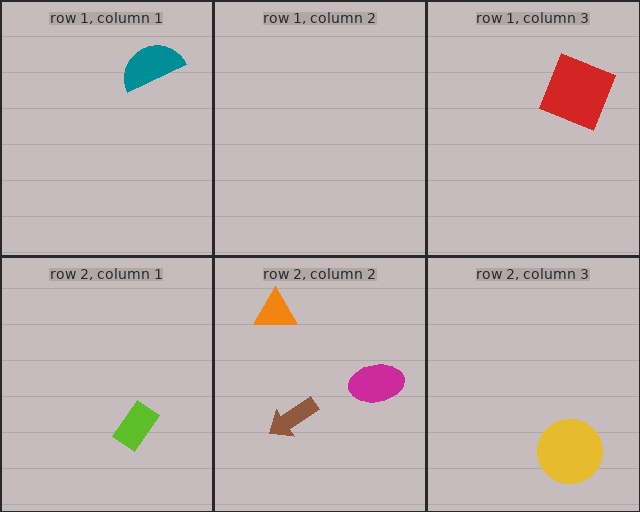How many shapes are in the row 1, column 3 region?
1.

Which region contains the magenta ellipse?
The row 2, column 2 region.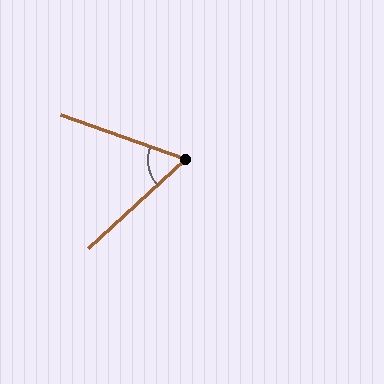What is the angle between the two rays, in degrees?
Approximately 62 degrees.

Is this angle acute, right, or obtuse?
It is acute.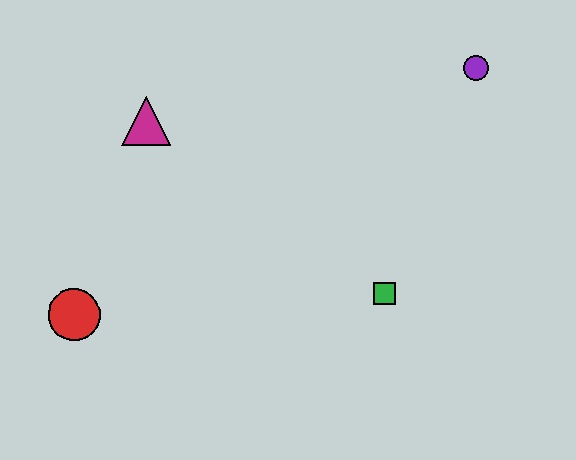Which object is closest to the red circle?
The magenta triangle is closest to the red circle.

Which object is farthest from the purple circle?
The red circle is farthest from the purple circle.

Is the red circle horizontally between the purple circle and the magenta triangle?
No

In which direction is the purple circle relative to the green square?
The purple circle is above the green square.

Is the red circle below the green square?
Yes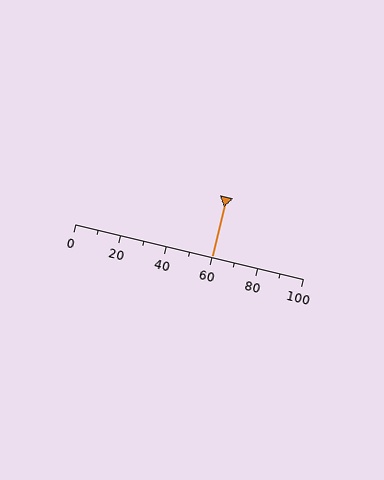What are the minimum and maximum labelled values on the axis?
The axis runs from 0 to 100.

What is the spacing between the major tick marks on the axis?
The major ticks are spaced 20 apart.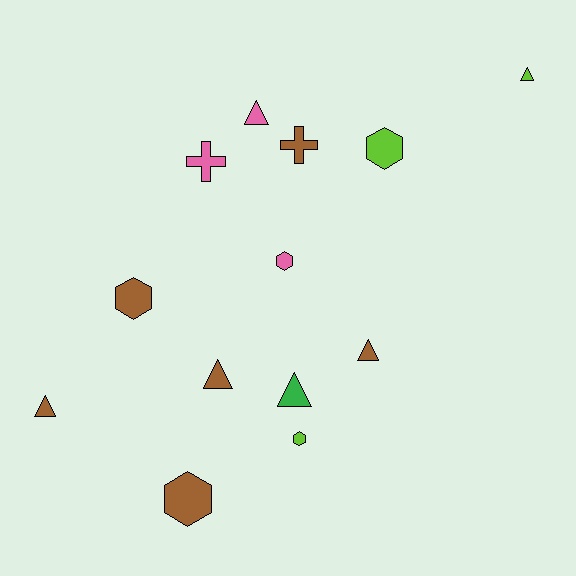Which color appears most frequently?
Brown, with 6 objects.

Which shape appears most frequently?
Triangle, with 6 objects.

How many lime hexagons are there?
There are 2 lime hexagons.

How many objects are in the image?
There are 13 objects.